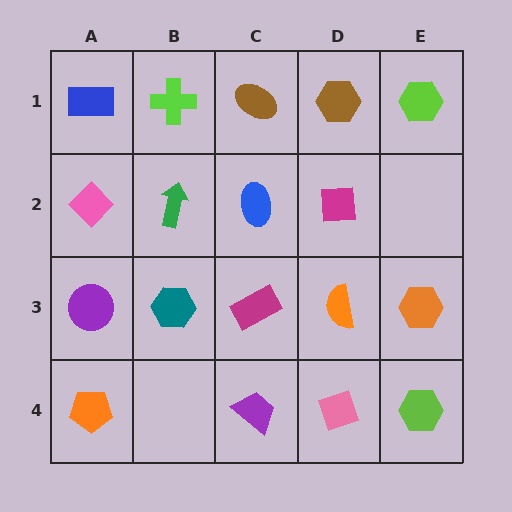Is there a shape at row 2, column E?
No, that cell is empty.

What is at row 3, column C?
A magenta rectangle.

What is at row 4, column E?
A lime hexagon.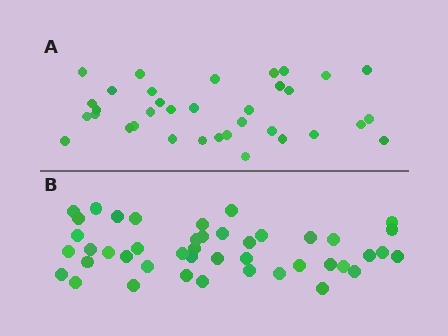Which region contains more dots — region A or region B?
Region B (the bottom region) has more dots.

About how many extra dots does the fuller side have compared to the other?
Region B has roughly 8 or so more dots than region A.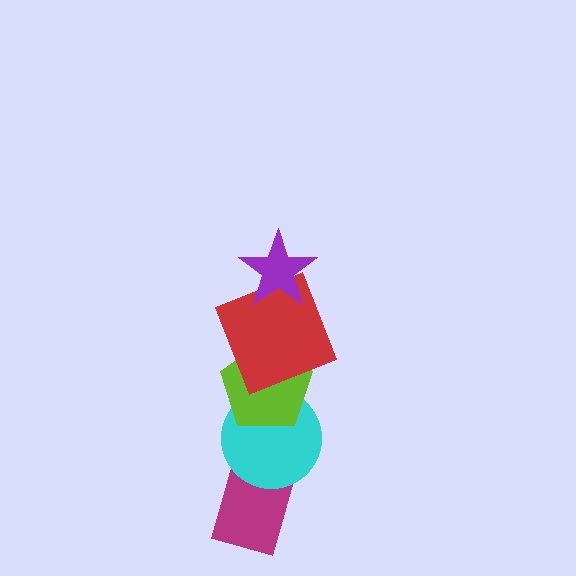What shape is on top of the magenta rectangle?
The cyan circle is on top of the magenta rectangle.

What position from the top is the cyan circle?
The cyan circle is 4th from the top.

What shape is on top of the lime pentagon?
The red square is on top of the lime pentagon.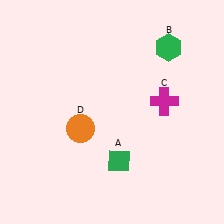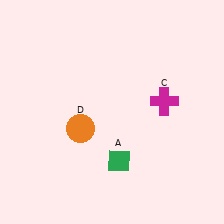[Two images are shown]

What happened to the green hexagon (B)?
The green hexagon (B) was removed in Image 2. It was in the top-right area of Image 1.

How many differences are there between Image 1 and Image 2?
There is 1 difference between the two images.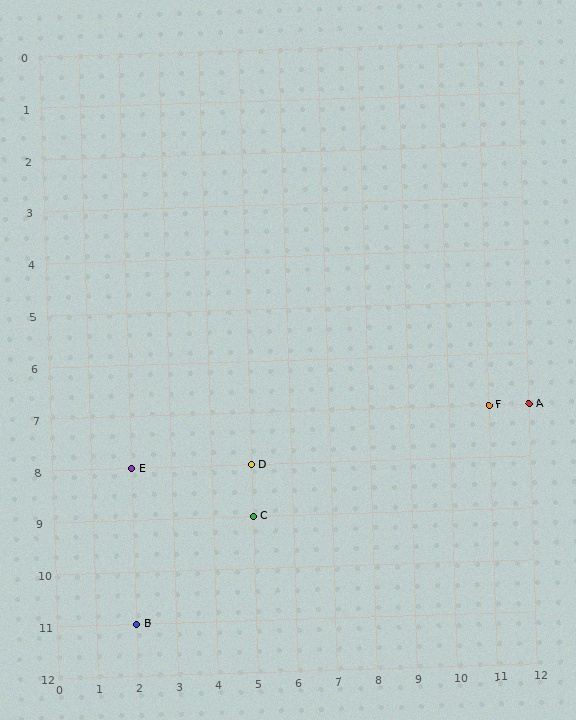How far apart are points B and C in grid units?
Points B and C are 3 columns and 2 rows apart (about 3.6 grid units diagonally).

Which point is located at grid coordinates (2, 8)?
Point E is at (2, 8).